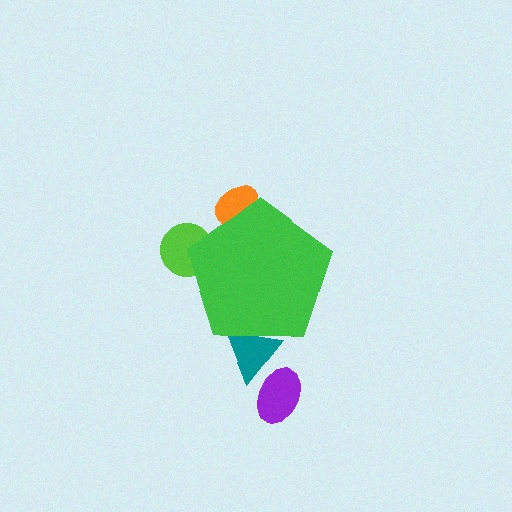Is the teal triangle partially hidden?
Yes, the teal triangle is partially hidden behind the green pentagon.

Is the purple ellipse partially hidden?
No, the purple ellipse is fully visible.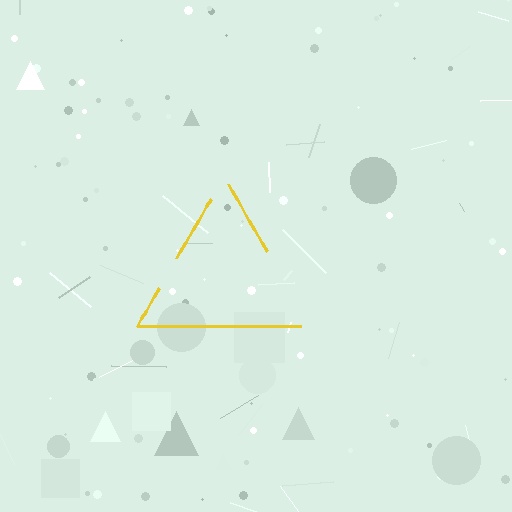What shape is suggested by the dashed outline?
The dashed outline suggests a triangle.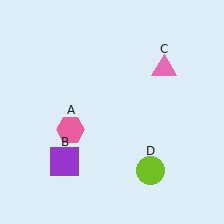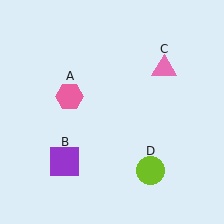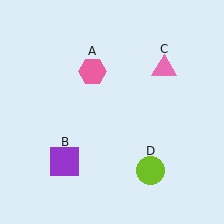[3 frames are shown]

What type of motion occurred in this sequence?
The pink hexagon (object A) rotated clockwise around the center of the scene.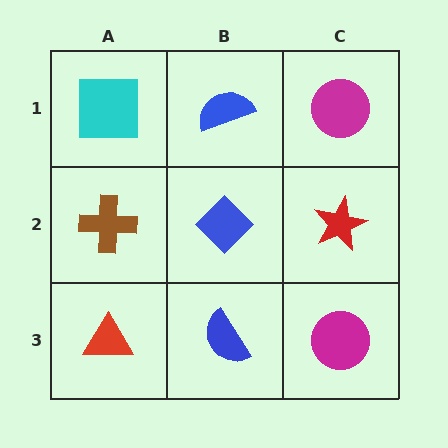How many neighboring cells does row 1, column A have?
2.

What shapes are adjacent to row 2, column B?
A blue semicircle (row 1, column B), a blue semicircle (row 3, column B), a brown cross (row 2, column A), a red star (row 2, column C).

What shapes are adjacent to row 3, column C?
A red star (row 2, column C), a blue semicircle (row 3, column B).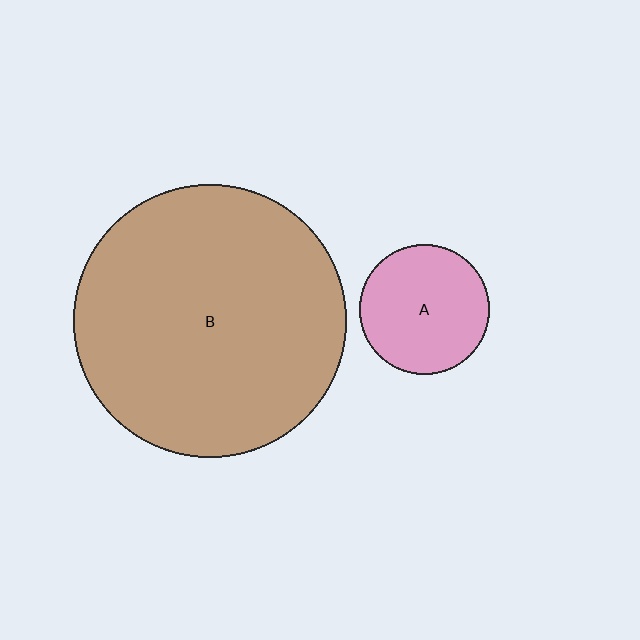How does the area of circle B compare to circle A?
Approximately 4.4 times.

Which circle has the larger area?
Circle B (brown).